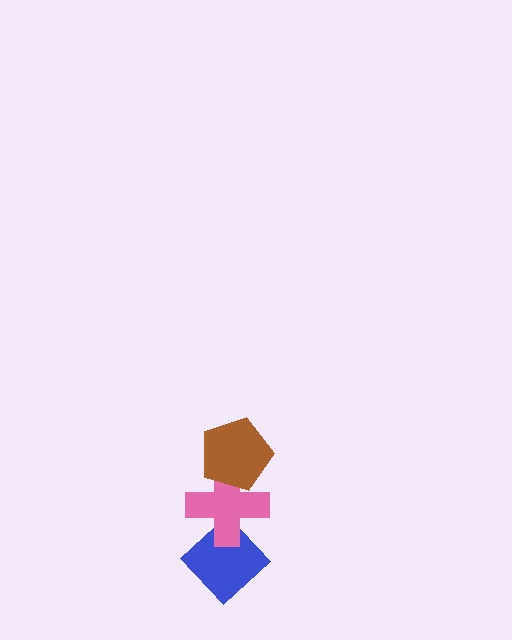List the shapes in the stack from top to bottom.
From top to bottom: the brown pentagon, the pink cross, the blue diamond.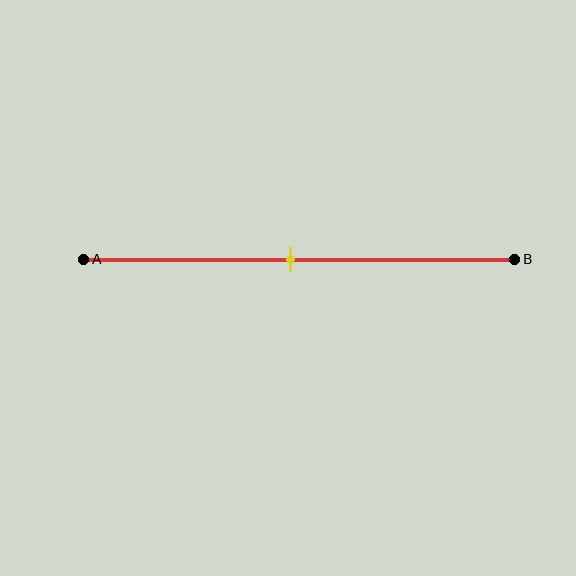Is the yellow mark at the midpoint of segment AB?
Yes, the mark is approximately at the midpoint.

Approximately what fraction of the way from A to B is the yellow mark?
The yellow mark is approximately 50% of the way from A to B.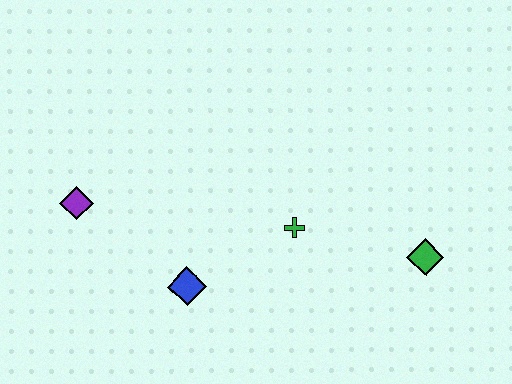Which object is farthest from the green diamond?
The purple diamond is farthest from the green diamond.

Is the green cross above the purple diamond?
No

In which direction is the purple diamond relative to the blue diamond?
The purple diamond is to the left of the blue diamond.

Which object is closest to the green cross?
The blue diamond is closest to the green cross.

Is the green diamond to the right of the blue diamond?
Yes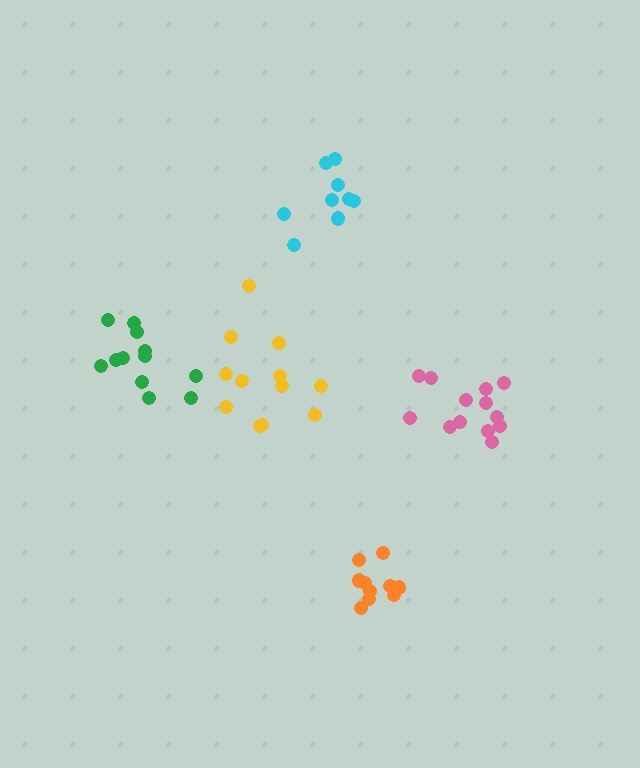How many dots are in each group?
Group 1: 10 dots, Group 2: 12 dots, Group 3: 13 dots, Group 4: 9 dots, Group 5: 12 dots (56 total).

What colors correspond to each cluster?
The clusters are colored: orange, green, pink, cyan, yellow.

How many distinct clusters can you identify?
There are 5 distinct clusters.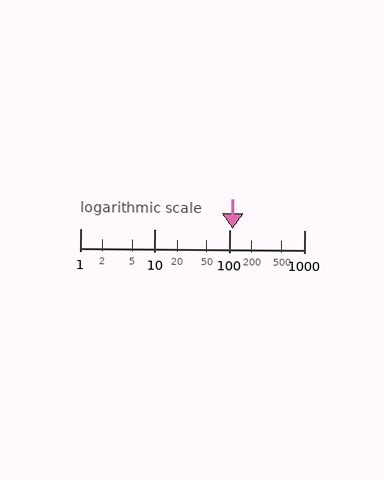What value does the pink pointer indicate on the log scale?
The pointer indicates approximately 110.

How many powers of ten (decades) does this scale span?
The scale spans 3 decades, from 1 to 1000.